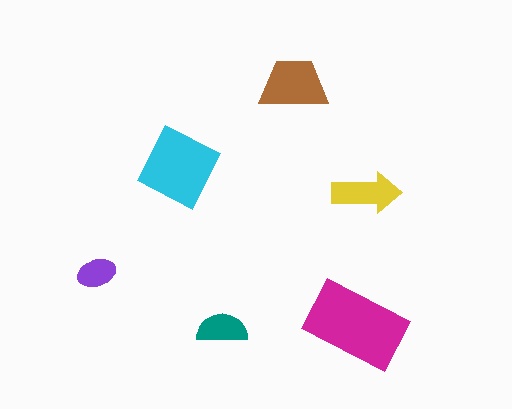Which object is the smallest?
The purple ellipse.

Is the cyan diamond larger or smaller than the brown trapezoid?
Larger.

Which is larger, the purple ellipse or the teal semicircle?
The teal semicircle.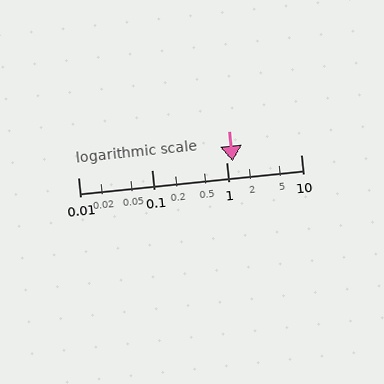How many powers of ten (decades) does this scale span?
The scale spans 3 decades, from 0.01 to 10.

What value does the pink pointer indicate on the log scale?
The pointer indicates approximately 1.2.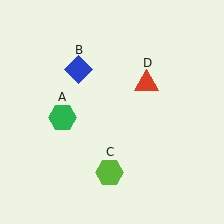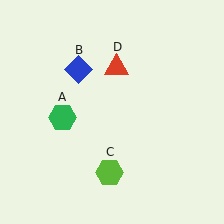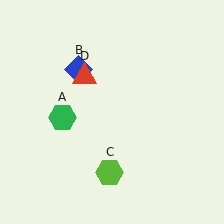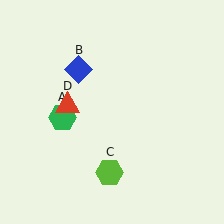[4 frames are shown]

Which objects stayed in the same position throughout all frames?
Green hexagon (object A) and blue diamond (object B) and lime hexagon (object C) remained stationary.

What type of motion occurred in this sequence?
The red triangle (object D) rotated counterclockwise around the center of the scene.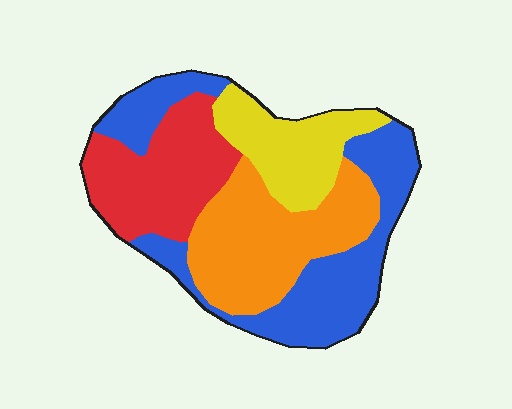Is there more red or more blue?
Blue.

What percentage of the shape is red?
Red covers roughly 25% of the shape.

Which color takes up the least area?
Yellow, at roughly 15%.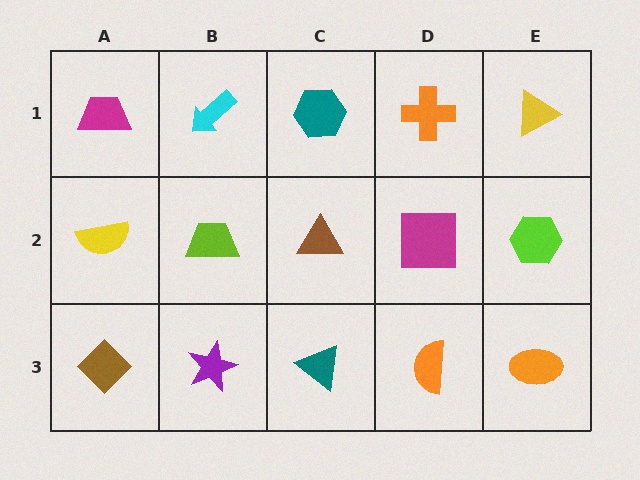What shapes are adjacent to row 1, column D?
A magenta square (row 2, column D), a teal hexagon (row 1, column C), a yellow triangle (row 1, column E).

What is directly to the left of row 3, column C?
A purple star.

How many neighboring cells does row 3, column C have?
3.